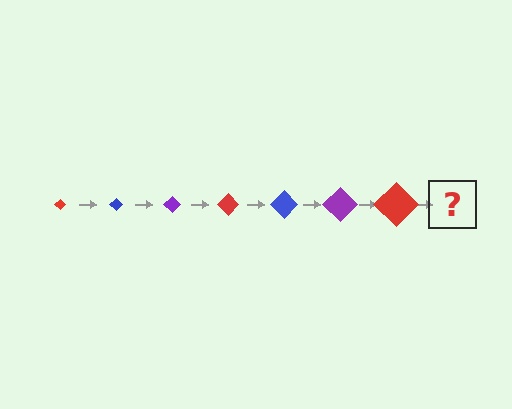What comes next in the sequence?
The next element should be a blue diamond, larger than the previous one.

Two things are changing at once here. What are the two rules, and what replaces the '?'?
The two rules are that the diamond grows larger each step and the color cycles through red, blue, and purple. The '?' should be a blue diamond, larger than the previous one.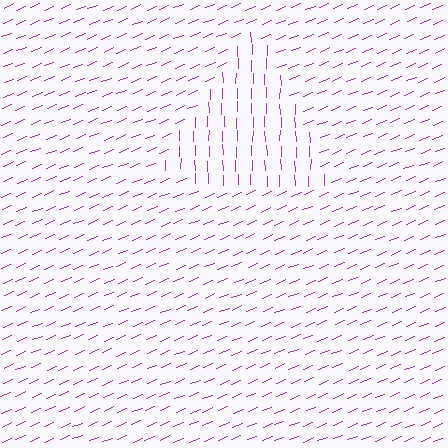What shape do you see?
I see a triangle.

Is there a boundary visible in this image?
Yes, there is a texture boundary formed by a change in line orientation.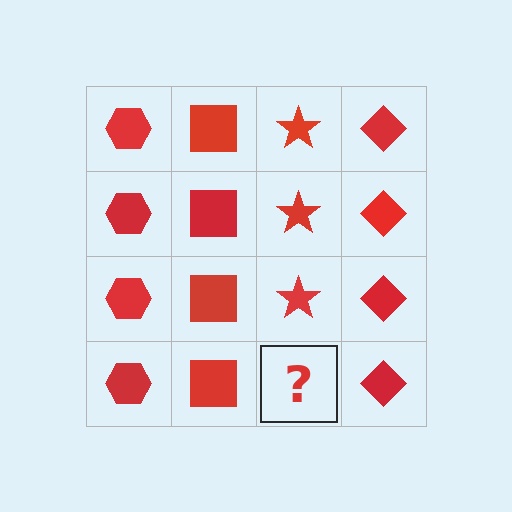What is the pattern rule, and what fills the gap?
The rule is that each column has a consistent shape. The gap should be filled with a red star.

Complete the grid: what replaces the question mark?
The question mark should be replaced with a red star.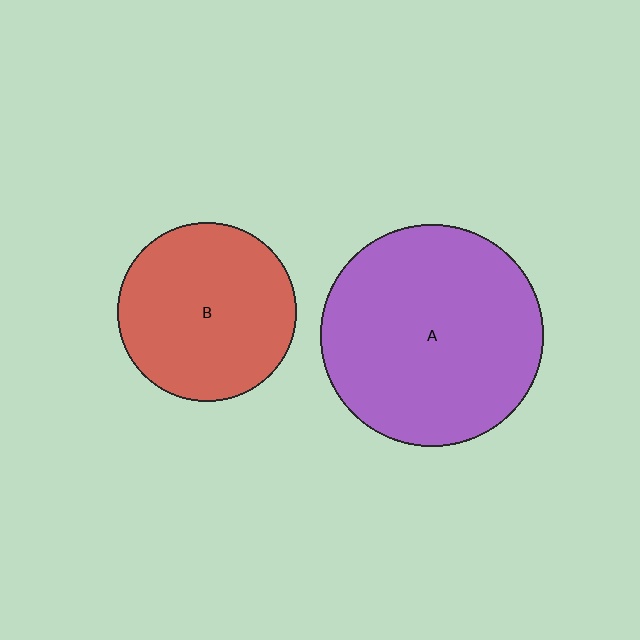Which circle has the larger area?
Circle A (purple).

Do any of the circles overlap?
No, none of the circles overlap.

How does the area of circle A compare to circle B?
Approximately 1.5 times.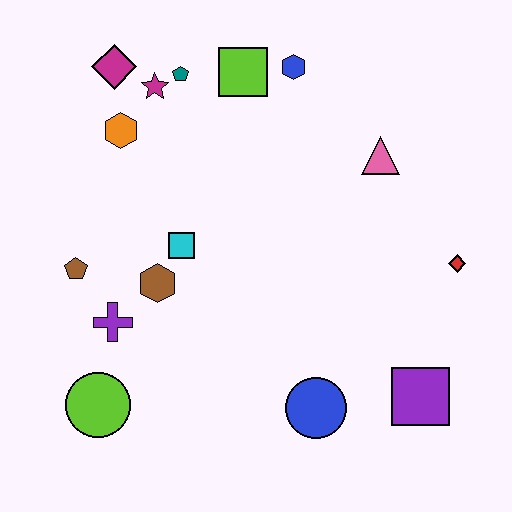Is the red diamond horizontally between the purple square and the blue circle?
No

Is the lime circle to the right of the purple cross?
No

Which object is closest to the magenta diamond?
The magenta star is closest to the magenta diamond.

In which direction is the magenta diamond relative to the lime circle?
The magenta diamond is above the lime circle.